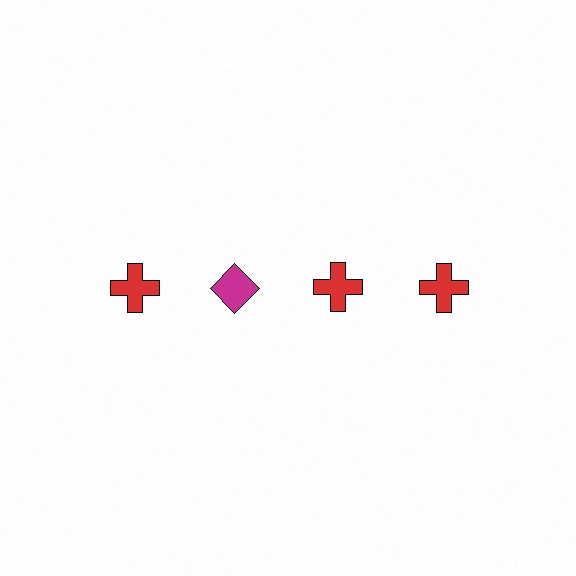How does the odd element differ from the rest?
It differs in both color (magenta instead of red) and shape (diamond instead of cross).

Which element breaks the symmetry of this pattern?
The magenta diamond in the top row, second from left column breaks the symmetry. All other shapes are red crosses.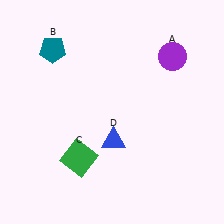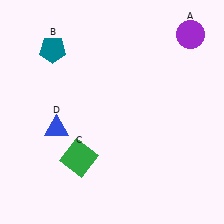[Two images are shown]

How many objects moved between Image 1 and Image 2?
2 objects moved between the two images.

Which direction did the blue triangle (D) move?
The blue triangle (D) moved left.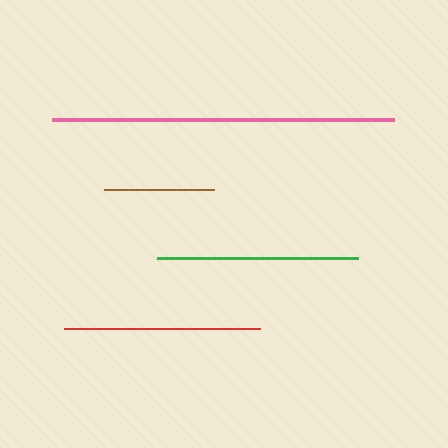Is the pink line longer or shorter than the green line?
The pink line is longer than the green line.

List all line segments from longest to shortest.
From longest to shortest: pink, green, red, brown.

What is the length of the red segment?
The red segment is approximately 196 pixels long.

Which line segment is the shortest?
The brown line is the shortest at approximately 110 pixels.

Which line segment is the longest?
The pink line is the longest at approximately 341 pixels.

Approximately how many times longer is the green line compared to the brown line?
The green line is approximately 1.8 times the length of the brown line.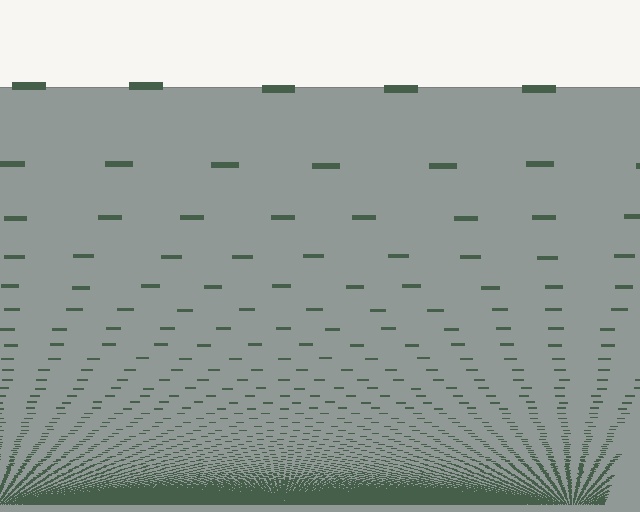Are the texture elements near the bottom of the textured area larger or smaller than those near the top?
Smaller. The gradient is inverted — elements near the bottom are smaller and denser.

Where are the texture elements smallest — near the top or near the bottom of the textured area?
Near the bottom.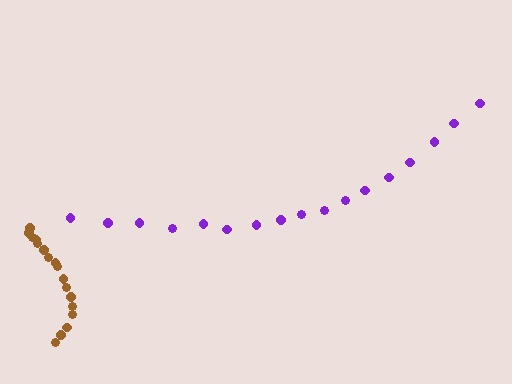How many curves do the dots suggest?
There are 2 distinct paths.